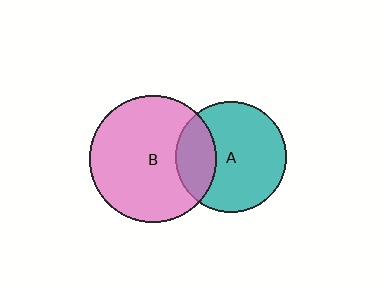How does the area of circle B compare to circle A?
Approximately 1.3 times.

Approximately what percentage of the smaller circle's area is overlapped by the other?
Approximately 25%.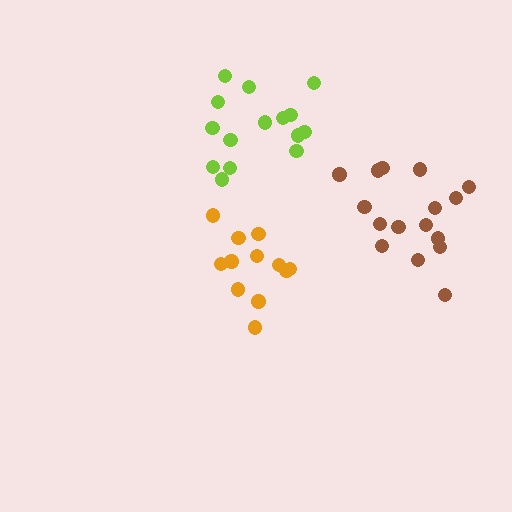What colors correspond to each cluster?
The clusters are colored: orange, brown, lime.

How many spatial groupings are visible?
There are 3 spatial groupings.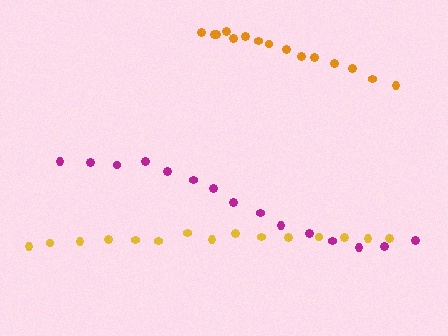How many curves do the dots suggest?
There are 3 distinct paths.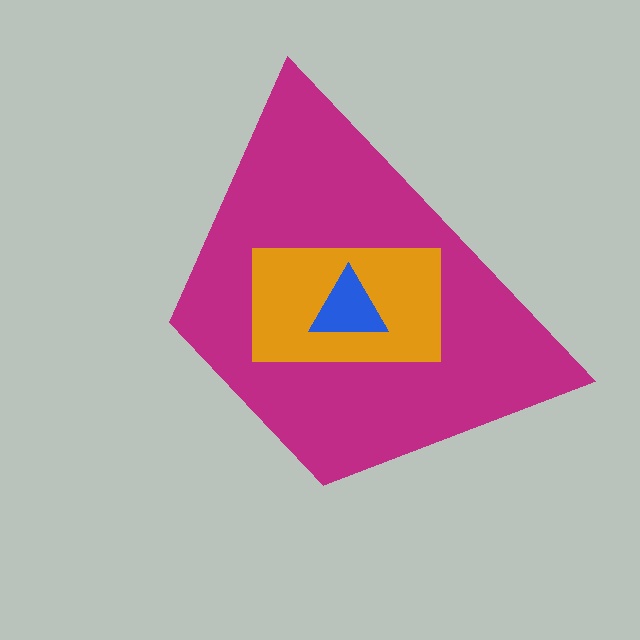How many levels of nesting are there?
3.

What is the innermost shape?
The blue triangle.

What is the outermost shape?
The magenta trapezoid.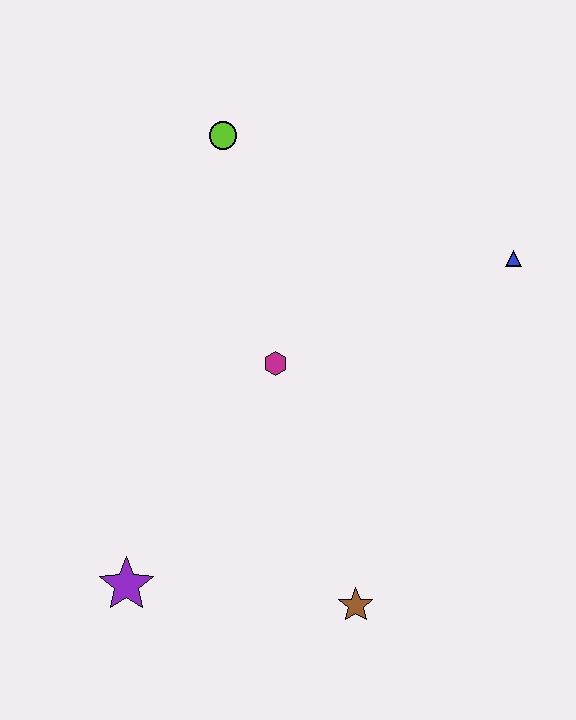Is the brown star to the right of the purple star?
Yes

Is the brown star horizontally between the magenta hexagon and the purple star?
No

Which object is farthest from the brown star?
The lime circle is farthest from the brown star.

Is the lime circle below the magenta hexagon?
No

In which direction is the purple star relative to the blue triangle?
The purple star is to the left of the blue triangle.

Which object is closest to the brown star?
The purple star is closest to the brown star.